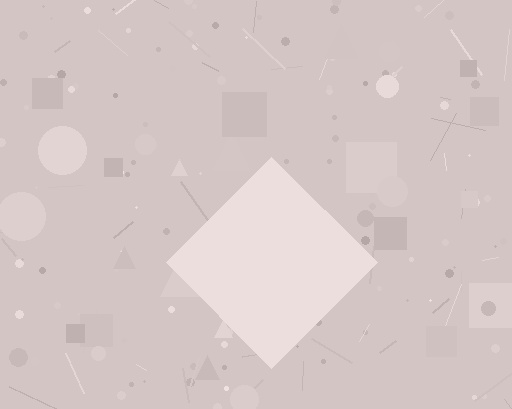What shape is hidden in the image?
A diamond is hidden in the image.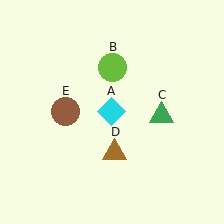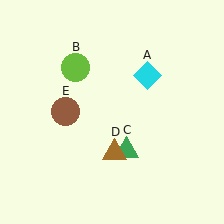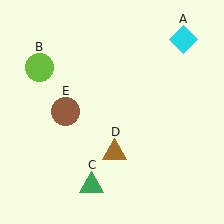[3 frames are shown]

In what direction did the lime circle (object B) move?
The lime circle (object B) moved left.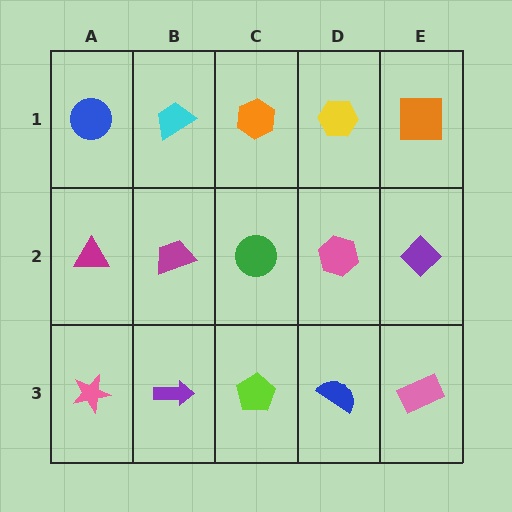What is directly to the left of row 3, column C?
A purple arrow.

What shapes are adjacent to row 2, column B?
A cyan trapezoid (row 1, column B), a purple arrow (row 3, column B), a magenta triangle (row 2, column A), a green circle (row 2, column C).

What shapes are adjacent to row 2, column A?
A blue circle (row 1, column A), a pink star (row 3, column A), a magenta trapezoid (row 2, column B).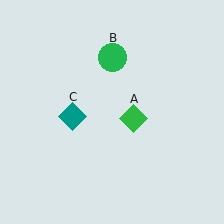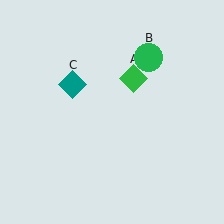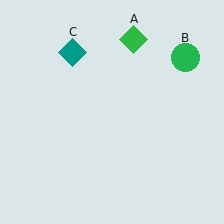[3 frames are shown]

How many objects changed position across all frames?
3 objects changed position: green diamond (object A), green circle (object B), teal diamond (object C).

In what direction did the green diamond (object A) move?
The green diamond (object A) moved up.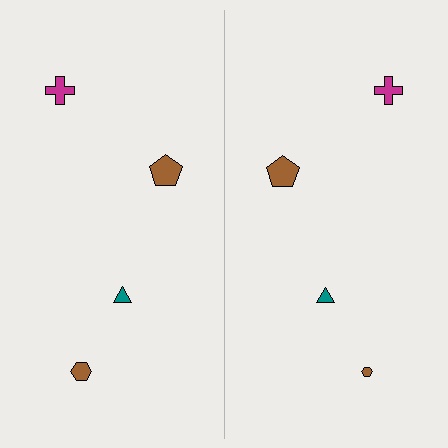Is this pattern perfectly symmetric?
No, the pattern is not perfectly symmetric. The brown hexagon on the right side has a different size than its mirror counterpart.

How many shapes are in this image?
There are 8 shapes in this image.